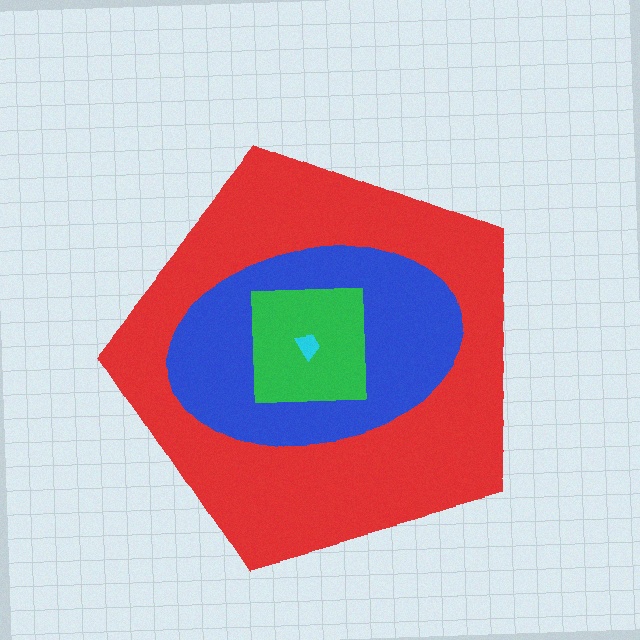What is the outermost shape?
The red pentagon.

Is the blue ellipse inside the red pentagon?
Yes.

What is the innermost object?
The cyan trapezoid.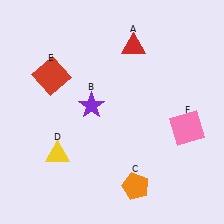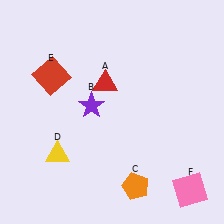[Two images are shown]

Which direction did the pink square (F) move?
The pink square (F) moved down.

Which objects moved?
The objects that moved are: the red triangle (A), the pink square (F).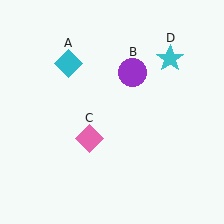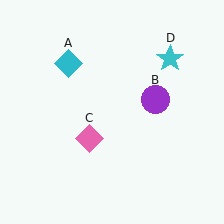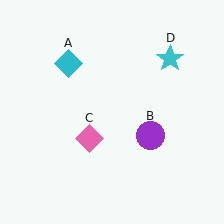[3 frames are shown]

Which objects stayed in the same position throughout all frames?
Cyan diamond (object A) and pink diamond (object C) and cyan star (object D) remained stationary.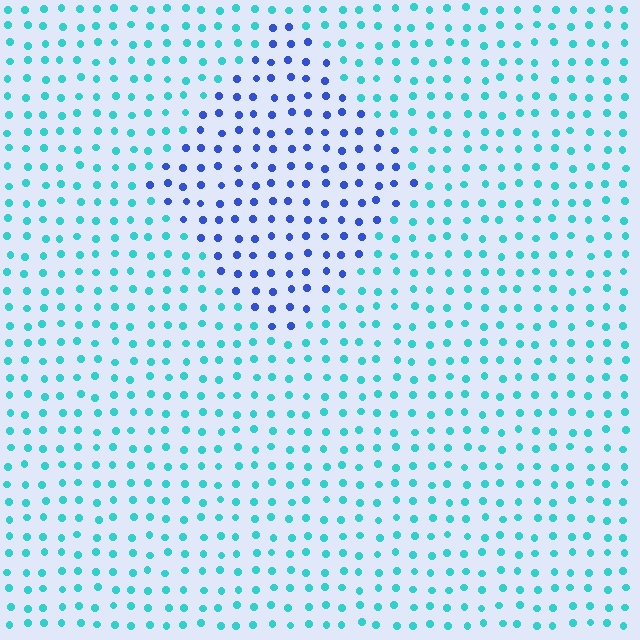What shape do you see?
I see a diamond.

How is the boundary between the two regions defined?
The boundary is defined purely by a slight shift in hue (about 51 degrees). Spacing, size, and orientation are identical on both sides.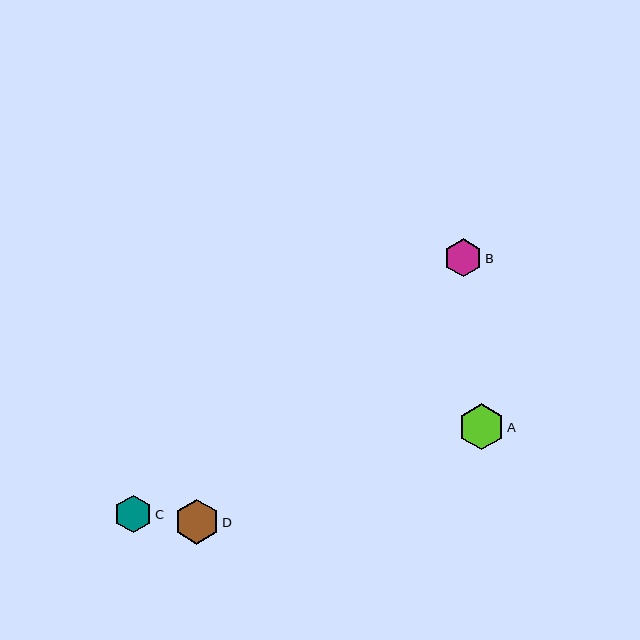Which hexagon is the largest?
Hexagon A is the largest with a size of approximately 46 pixels.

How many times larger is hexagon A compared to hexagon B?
Hexagon A is approximately 1.2 times the size of hexagon B.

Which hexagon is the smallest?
Hexagon C is the smallest with a size of approximately 38 pixels.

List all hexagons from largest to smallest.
From largest to smallest: A, D, B, C.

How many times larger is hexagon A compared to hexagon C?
Hexagon A is approximately 1.2 times the size of hexagon C.